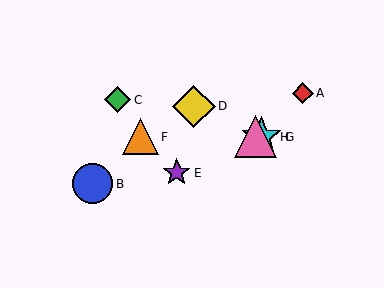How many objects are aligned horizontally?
3 objects (F, G, H) are aligned horizontally.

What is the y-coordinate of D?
Object D is at y≈106.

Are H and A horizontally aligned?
No, H is at y≈137 and A is at y≈93.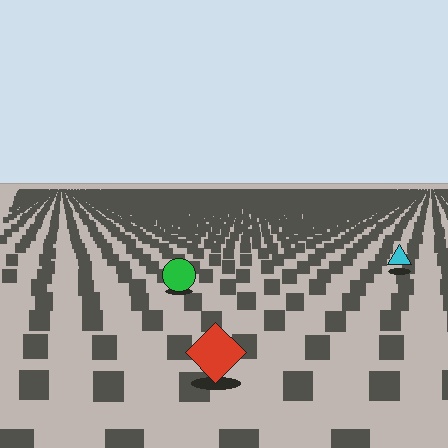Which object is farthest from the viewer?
The cyan triangle is farthest from the viewer. It appears smaller and the ground texture around it is denser.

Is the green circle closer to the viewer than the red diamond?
No. The red diamond is closer — you can tell from the texture gradient: the ground texture is coarser near it.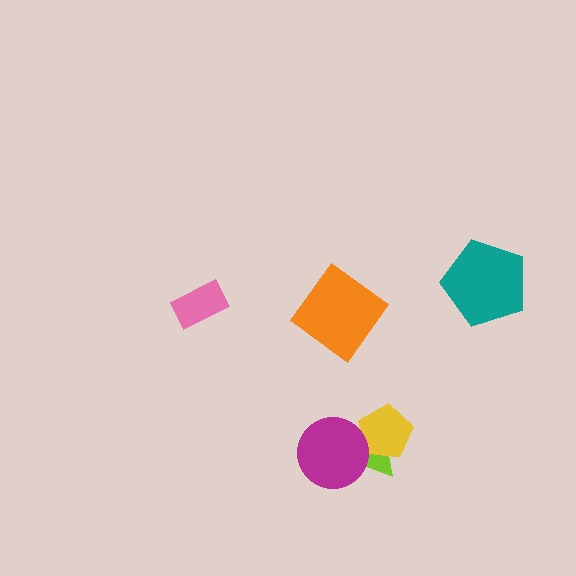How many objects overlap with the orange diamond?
0 objects overlap with the orange diamond.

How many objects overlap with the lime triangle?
2 objects overlap with the lime triangle.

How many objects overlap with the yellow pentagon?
2 objects overlap with the yellow pentagon.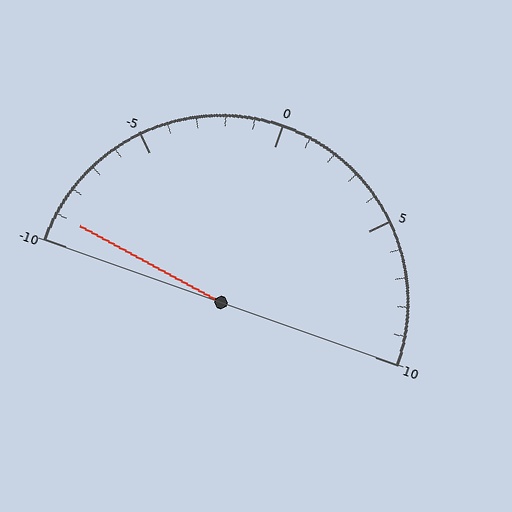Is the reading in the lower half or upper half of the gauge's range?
The reading is in the lower half of the range (-10 to 10).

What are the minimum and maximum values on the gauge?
The gauge ranges from -10 to 10.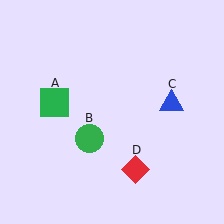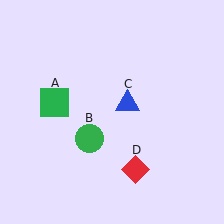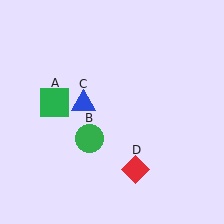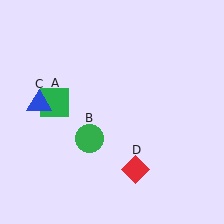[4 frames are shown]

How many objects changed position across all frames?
1 object changed position: blue triangle (object C).